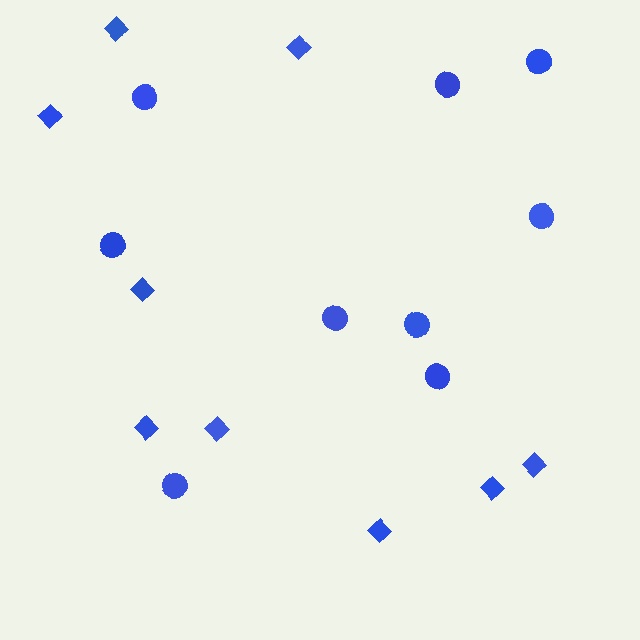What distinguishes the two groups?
There are 2 groups: one group of diamonds (9) and one group of circles (9).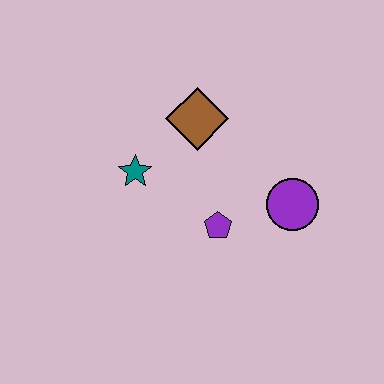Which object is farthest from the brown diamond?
The purple circle is farthest from the brown diamond.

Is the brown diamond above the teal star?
Yes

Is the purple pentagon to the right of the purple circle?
No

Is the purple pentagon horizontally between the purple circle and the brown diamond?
Yes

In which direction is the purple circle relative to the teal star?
The purple circle is to the right of the teal star.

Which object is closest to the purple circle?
The purple pentagon is closest to the purple circle.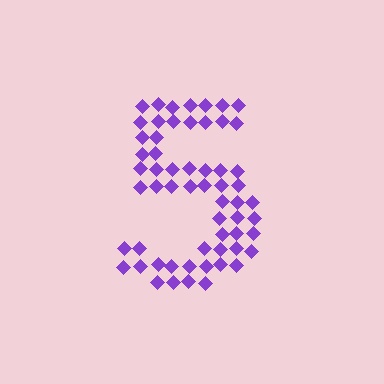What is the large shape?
The large shape is the digit 5.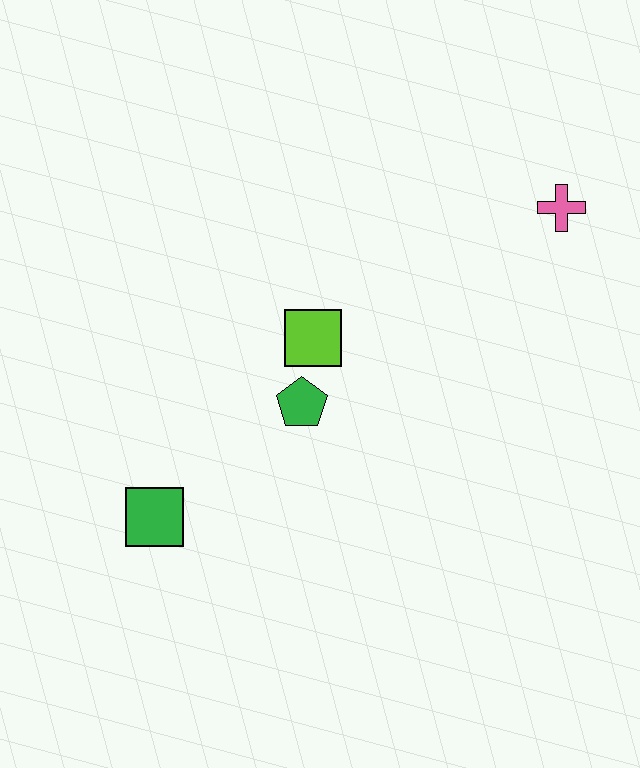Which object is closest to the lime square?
The green pentagon is closest to the lime square.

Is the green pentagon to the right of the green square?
Yes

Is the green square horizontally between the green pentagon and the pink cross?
No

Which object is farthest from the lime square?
The pink cross is farthest from the lime square.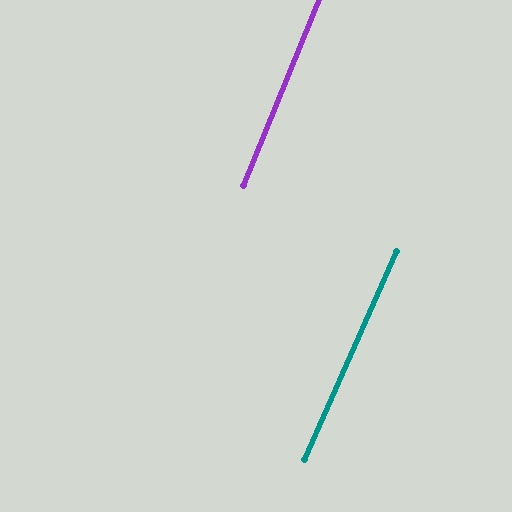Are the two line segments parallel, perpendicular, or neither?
Parallel — their directions differ by only 1.9°.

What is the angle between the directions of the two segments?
Approximately 2 degrees.